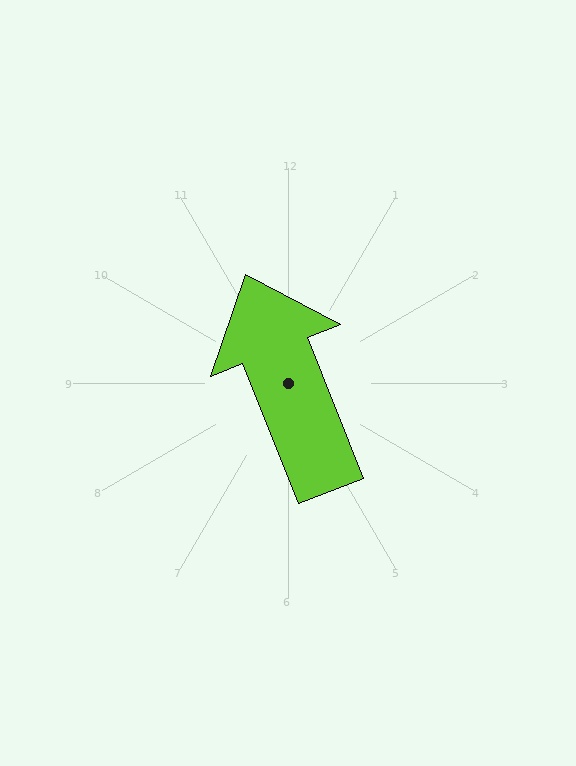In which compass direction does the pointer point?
North.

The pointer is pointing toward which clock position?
Roughly 11 o'clock.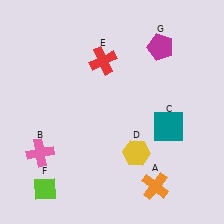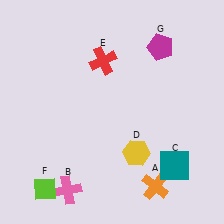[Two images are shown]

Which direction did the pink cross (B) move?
The pink cross (B) moved down.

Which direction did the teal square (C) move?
The teal square (C) moved down.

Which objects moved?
The objects that moved are: the pink cross (B), the teal square (C).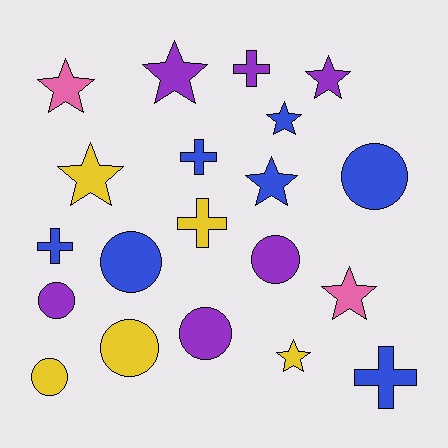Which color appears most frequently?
Blue, with 7 objects.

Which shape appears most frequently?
Star, with 8 objects.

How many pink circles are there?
There are no pink circles.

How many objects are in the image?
There are 20 objects.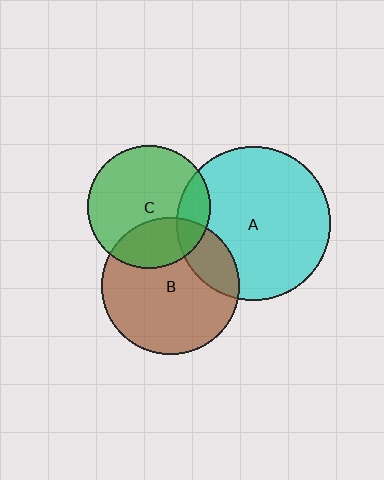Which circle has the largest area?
Circle A (cyan).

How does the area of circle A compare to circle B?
Approximately 1.3 times.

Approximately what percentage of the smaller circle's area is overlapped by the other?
Approximately 15%.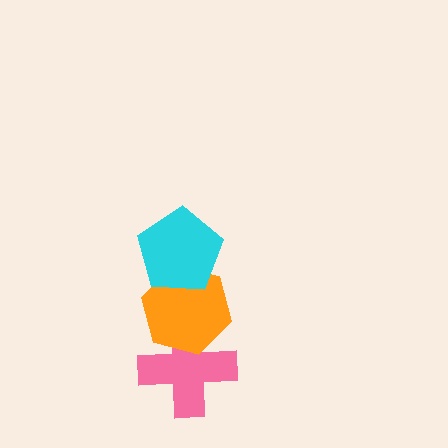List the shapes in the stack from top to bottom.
From top to bottom: the cyan pentagon, the orange hexagon, the pink cross.